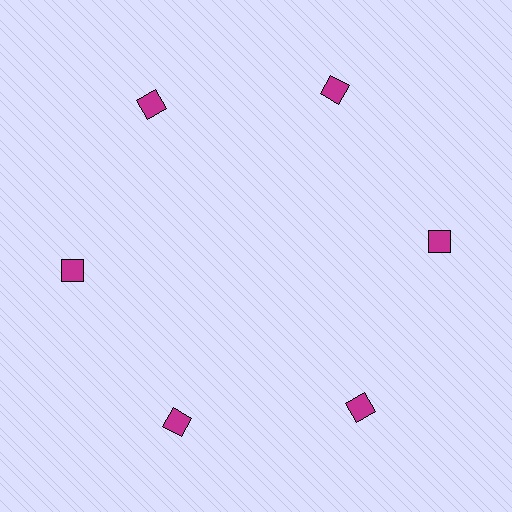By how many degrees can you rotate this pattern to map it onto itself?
The pattern maps onto itself every 60 degrees of rotation.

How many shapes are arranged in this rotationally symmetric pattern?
There are 6 shapes, arranged in 6 groups of 1.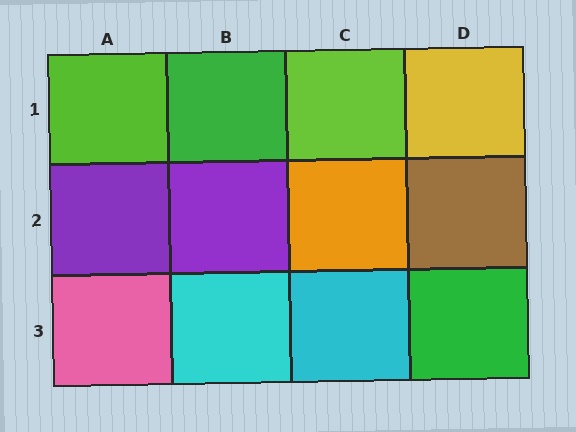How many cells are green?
2 cells are green.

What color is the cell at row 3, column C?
Cyan.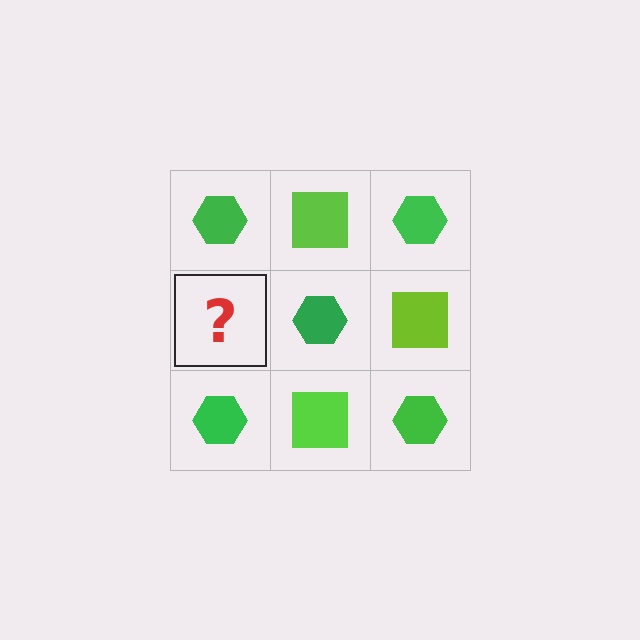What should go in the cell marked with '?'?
The missing cell should contain a lime square.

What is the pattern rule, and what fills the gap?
The rule is that it alternates green hexagon and lime square in a checkerboard pattern. The gap should be filled with a lime square.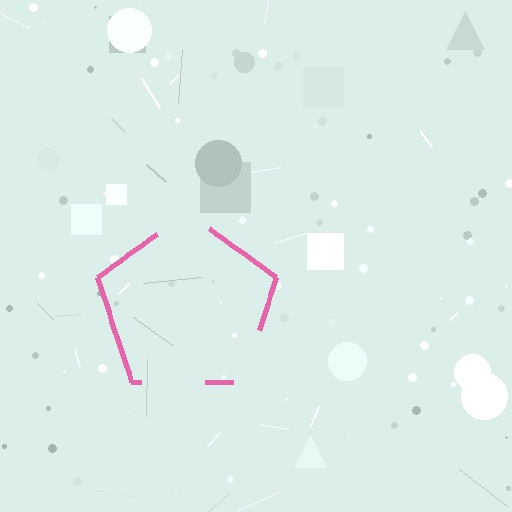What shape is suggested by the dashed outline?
The dashed outline suggests a pentagon.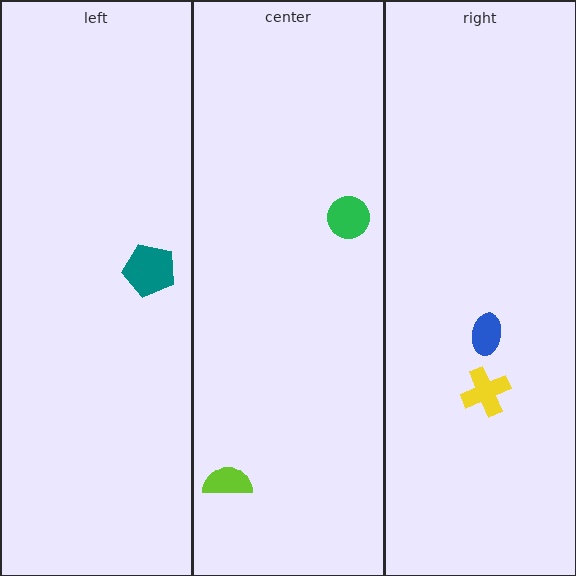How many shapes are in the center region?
2.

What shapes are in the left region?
The teal pentagon.